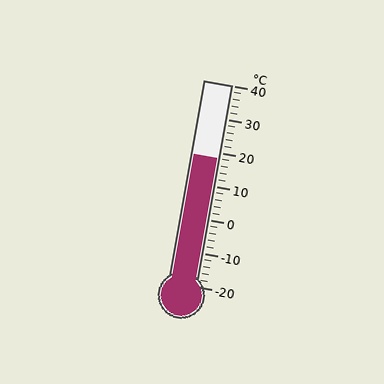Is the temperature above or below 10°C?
The temperature is above 10°C.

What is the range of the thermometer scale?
The thermometer scale ranges from -20°C to 40°C.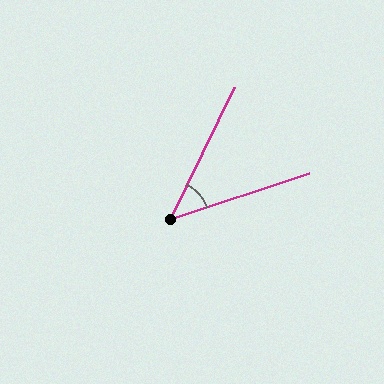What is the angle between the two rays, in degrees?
Approximately 46 degrees.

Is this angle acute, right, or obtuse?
It is acute.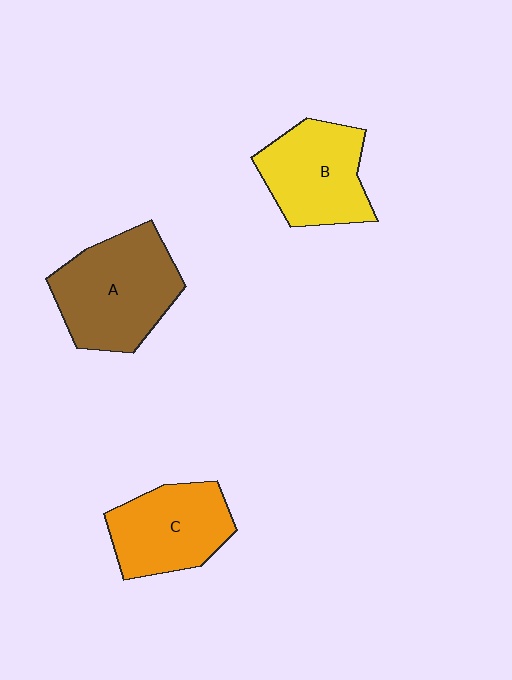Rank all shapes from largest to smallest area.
From largest to smallest: A (brown), B (yellow), C (orange).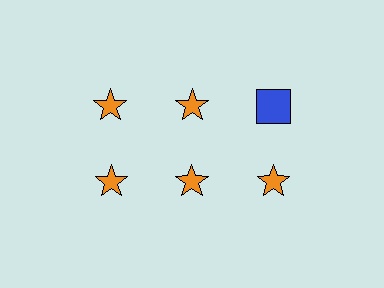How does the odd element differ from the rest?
It differs in both color (blue instead of orange) and shape (square instead of star).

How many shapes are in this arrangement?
There are 6 shapes arranged in a grid pattern.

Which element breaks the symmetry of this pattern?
The blue square in the top row, center column breaks the symmetry. All other shapes are orange stars.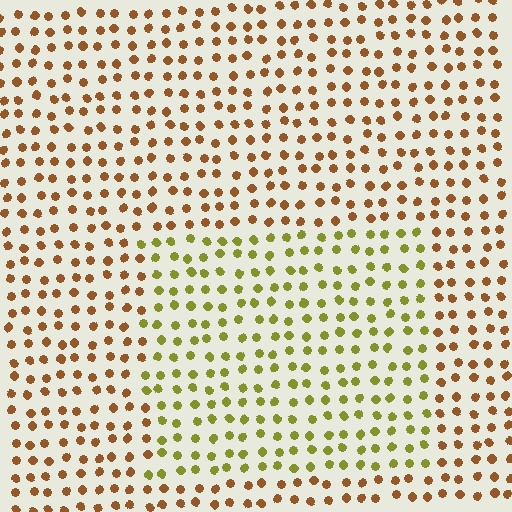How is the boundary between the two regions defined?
The boundary is defined purely by a slight shift in hue (about 42 degrees). Spacing, size, and orientation are identical on both sides.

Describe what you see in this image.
The image is filled with small brown elements in a uniform arrangement. A rectangle-shaped region is visible where the elements are tinted to a slightly different hue, forming a subtle color boundary.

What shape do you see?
I see a rectangle.